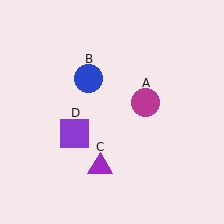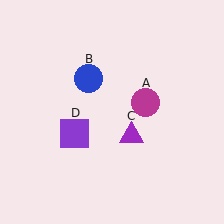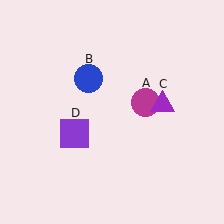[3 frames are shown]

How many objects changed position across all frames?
1 object changed position: purple triangle (object C).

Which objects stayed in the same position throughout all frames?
Magenta circle (object A) and blue circle (object B) and purple square (object D) remained stationary.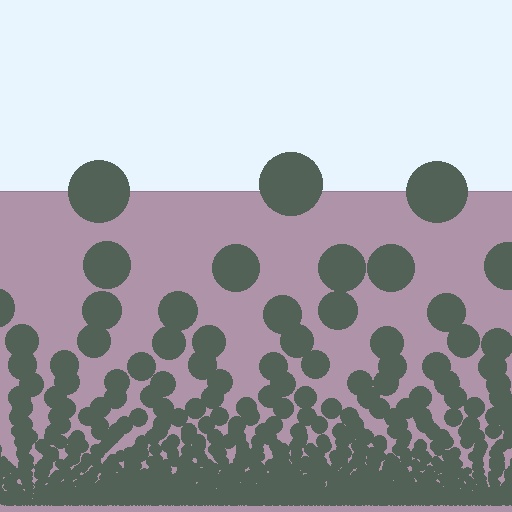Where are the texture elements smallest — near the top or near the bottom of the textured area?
Near the bottom.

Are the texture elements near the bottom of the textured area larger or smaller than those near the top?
Smaller. The gradient is inverted — elements near the bottom are smaller and denser.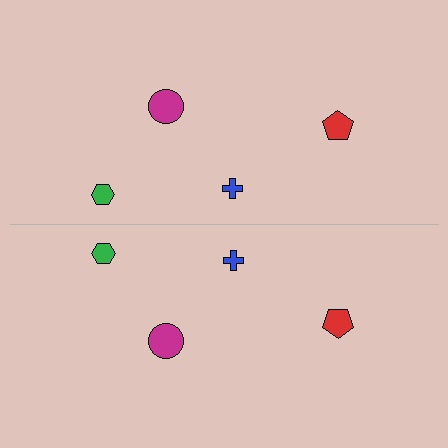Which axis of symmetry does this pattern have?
The pattern has a horizontal axis of symmetry running through the center of the image.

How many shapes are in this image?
There are 8 shapes in this image.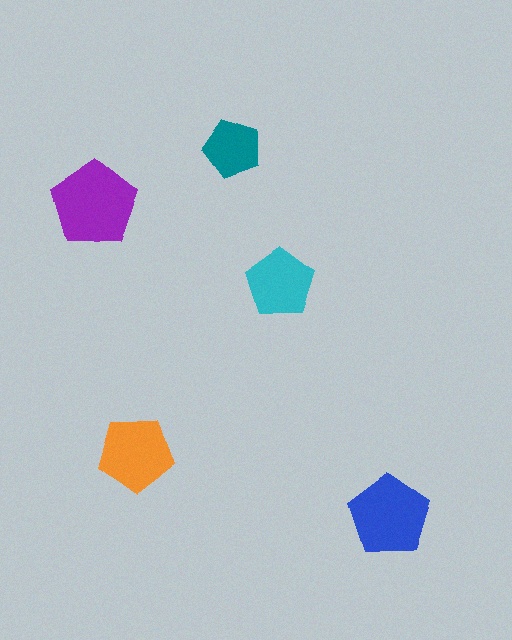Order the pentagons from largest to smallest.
the purple one, the blue one, the orange one, the cyan one, the teal one.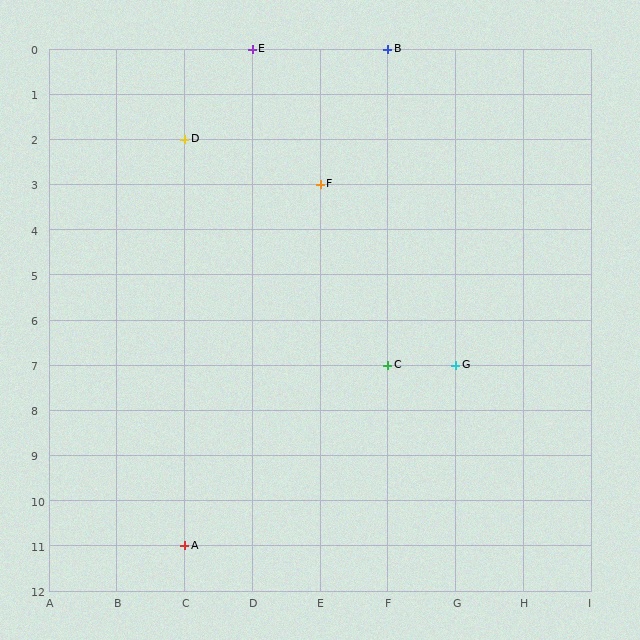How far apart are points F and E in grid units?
Points F and E are 1 column and 3 rows apart (about 3.2 grid units diagonally).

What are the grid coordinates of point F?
Point F is at grid coordinates (E, 3).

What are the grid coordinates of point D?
Point D is at grid coordinates (C, 2).